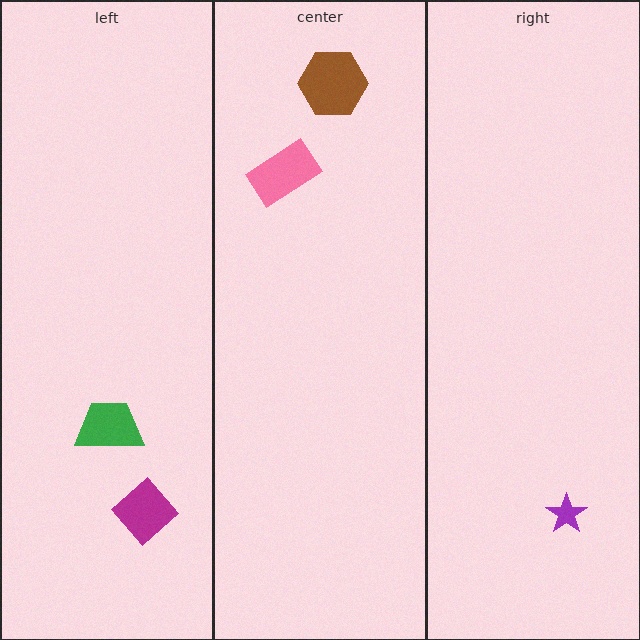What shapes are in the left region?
The magenta diamond, the green trapezoid.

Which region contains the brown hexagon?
The center region.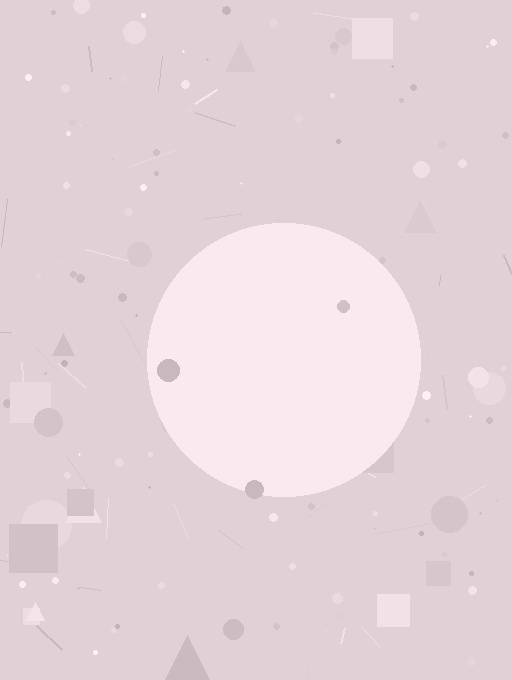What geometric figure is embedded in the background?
A circle is embedded in the background.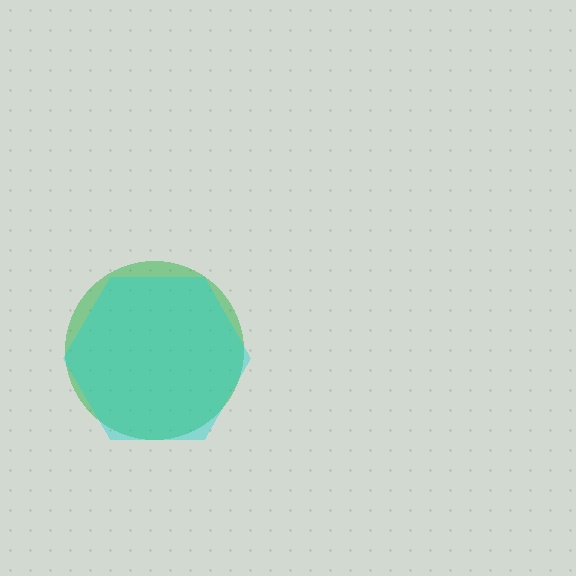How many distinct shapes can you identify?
There are 2 distinct shapes: a green circle, a cyan hexagon.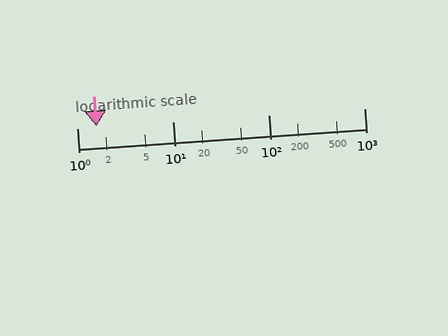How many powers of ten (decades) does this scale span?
The scale spans 3 decades, from 1 to 1000.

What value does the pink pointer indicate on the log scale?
The pointer indicates approximately 1.6.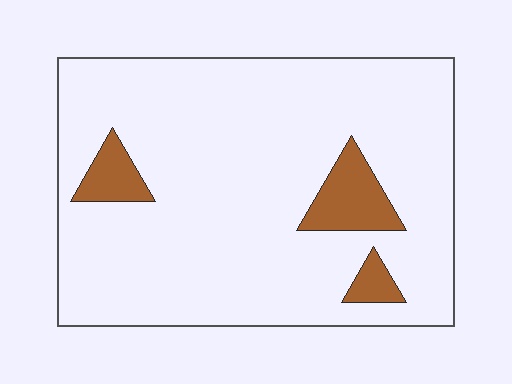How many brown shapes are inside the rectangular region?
3.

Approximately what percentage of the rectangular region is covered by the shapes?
Approximately 10%.